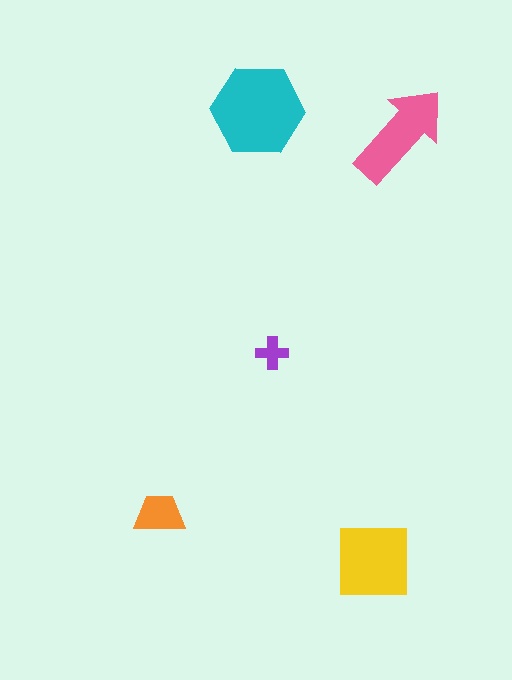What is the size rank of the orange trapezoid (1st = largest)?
4th.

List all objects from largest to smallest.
The cyan hexagon, the yellow square, the pink arrow, the orange trapezoid, the purple cross.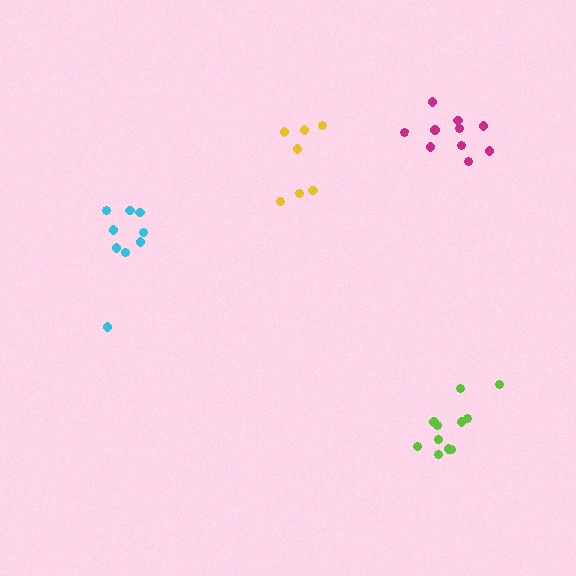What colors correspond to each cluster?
The clusters are colored: lime, yellow, cyan, magenta.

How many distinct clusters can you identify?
There are 4 distinct clusters.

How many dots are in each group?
Group 1: 11 dots, Group 2: 7 dots, Group 3: 9 dots, Group 4: 10 dots (37 total).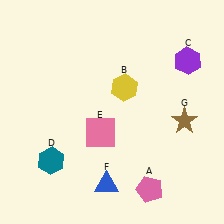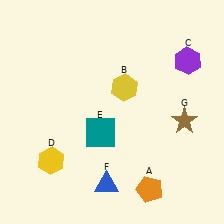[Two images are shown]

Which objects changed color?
A changed from pink to orange. D changed from teal to yellow. E changed from pink to teal.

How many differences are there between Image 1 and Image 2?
There are 3 differences between the two images.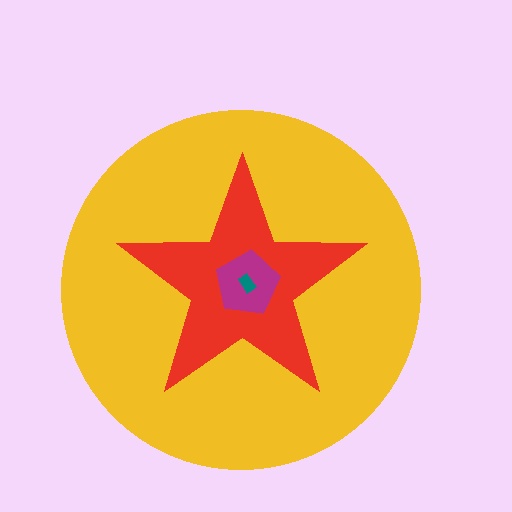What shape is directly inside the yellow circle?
The red star.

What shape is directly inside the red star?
The magenta pentagon.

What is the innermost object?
The teal rectangle.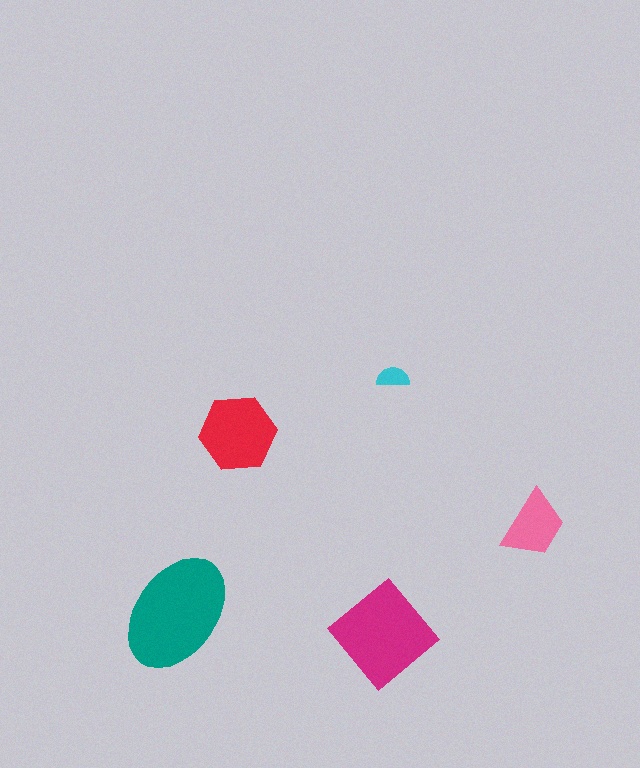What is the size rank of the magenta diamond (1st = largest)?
2nd.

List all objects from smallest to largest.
The cyan semicircle, the pink trapezoid, the red hexagon, the magenta diamond, the teal ellipse.